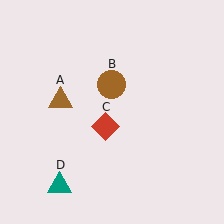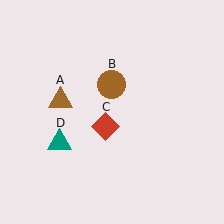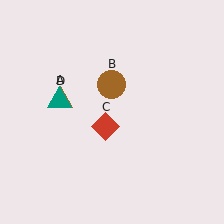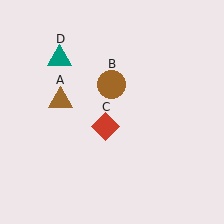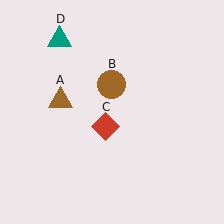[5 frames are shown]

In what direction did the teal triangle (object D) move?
The teal triangle (object D) moved up.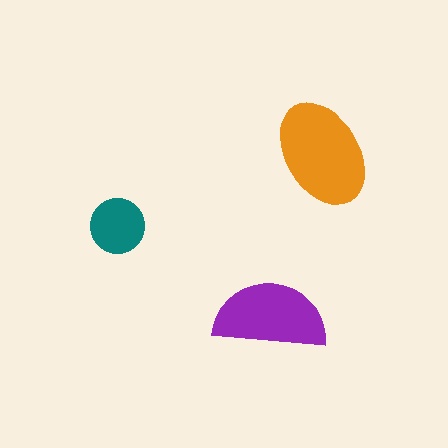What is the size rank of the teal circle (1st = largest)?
3rd.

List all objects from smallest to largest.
The teal circle, the purple semicircle, the orange ellipse.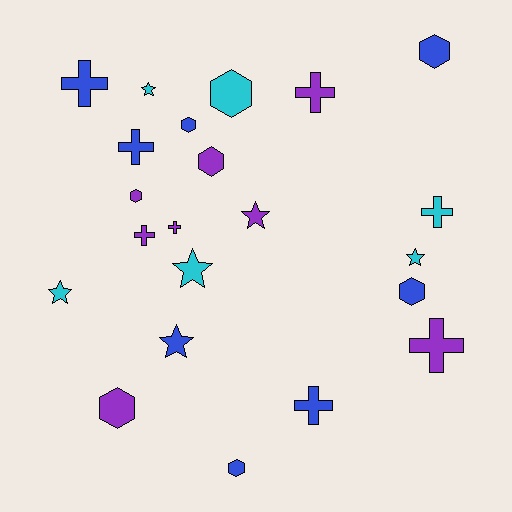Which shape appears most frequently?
Hexagon, with 8 objects.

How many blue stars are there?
There is 1 blue star.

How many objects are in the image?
There are 22 objects.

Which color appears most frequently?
Blue, with 8 objects.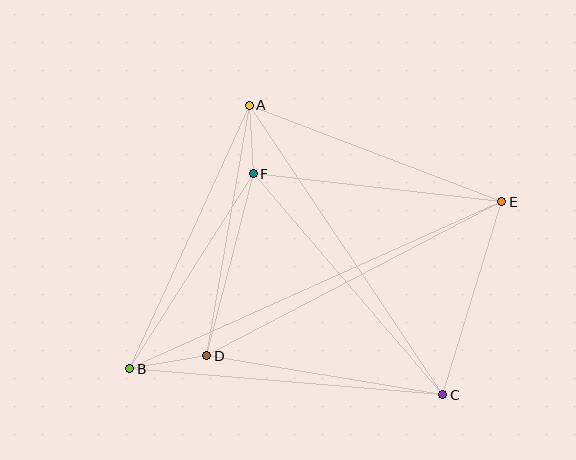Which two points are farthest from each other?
Points B and E are farthest from each other.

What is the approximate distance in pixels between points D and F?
The distance between D and F is approximately 188 pixels.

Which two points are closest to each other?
Points A and F are closest to each other.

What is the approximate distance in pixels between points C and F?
The distance between C and F is approximately 291 pixels.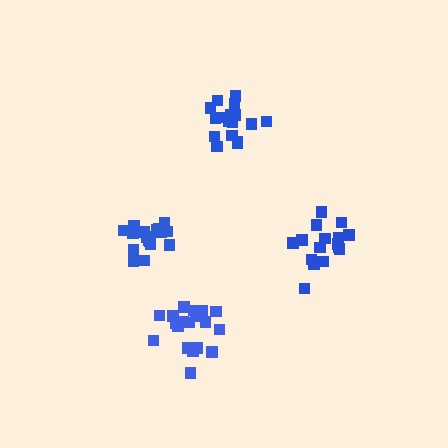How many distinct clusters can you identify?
There are 4 distinct clusters.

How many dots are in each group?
Group 1: 17 dots, Group 2: 17 dots, Group 3: 17 dots, Group 4: 19 dots (70 total).